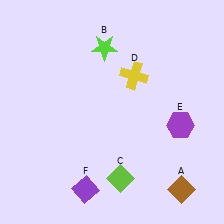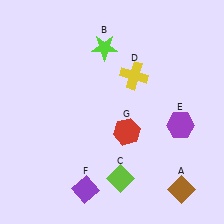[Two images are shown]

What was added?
A red hexagon (G) was added in Image 2.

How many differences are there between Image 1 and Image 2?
There is 1 difference between the two images.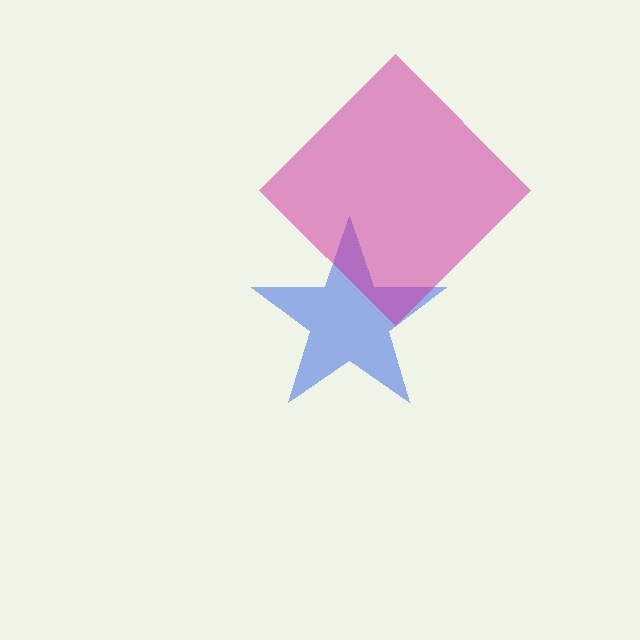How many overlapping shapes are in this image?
There are 2 overlapping shapes in the image.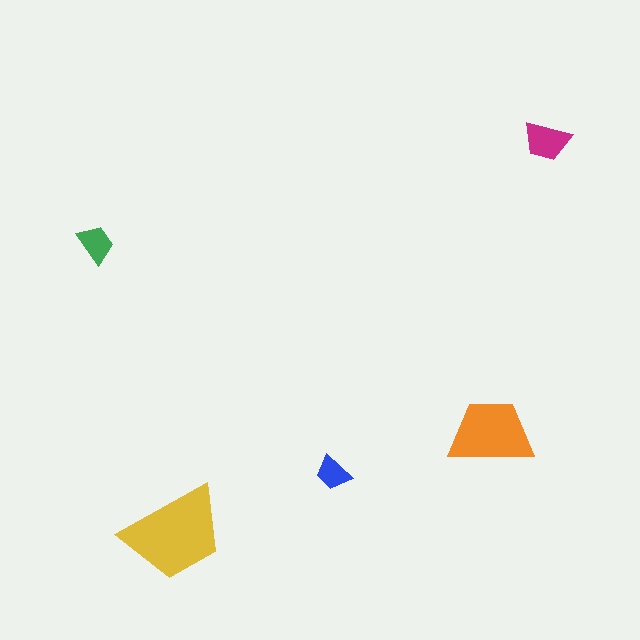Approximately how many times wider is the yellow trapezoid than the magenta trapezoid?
About 2 times wider.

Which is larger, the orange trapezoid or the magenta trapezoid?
The orange one.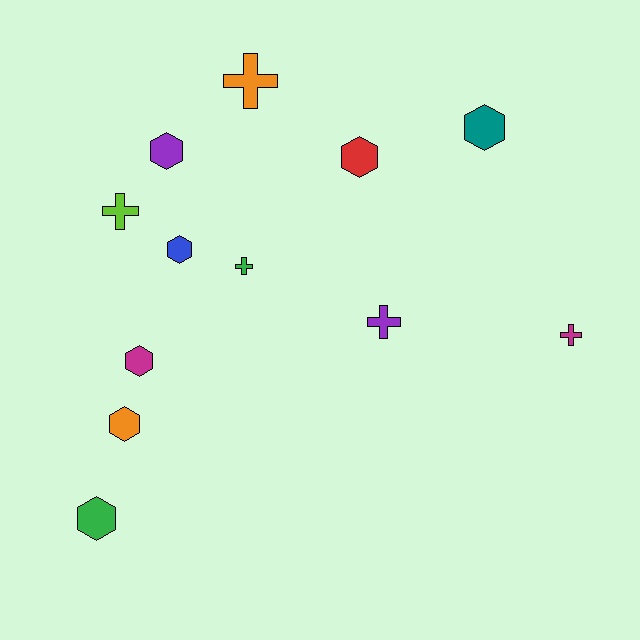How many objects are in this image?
There are 12 objects.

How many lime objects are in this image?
There is 1 lime object.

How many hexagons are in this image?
There are 7 hexagons.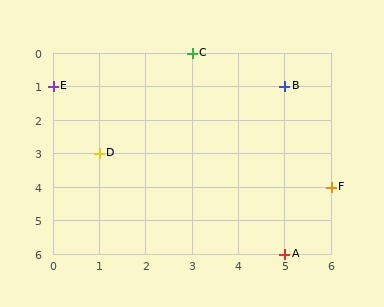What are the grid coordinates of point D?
Point D is at grid coordinates (1, 3).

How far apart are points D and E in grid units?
Points D and E are 1 column and 2 rows apart (about 2.2 grid units diagonally).